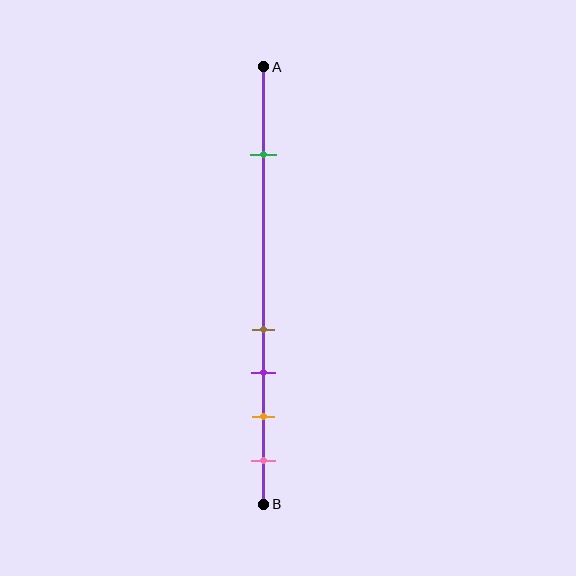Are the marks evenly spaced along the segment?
No, the marks are not evenly spaced.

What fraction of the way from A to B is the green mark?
The green mark is approximately 20% (0.2) of the way from A to B.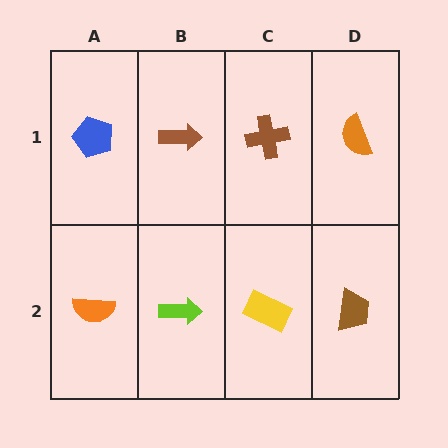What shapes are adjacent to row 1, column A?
An orange semicircle (row 2, column A), a brown arrow (row 1, column B).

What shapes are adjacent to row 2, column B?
A brown arrow (row 1, column B), an orange semicircle (row 2, column A), a yellow rectangle (row 2, column C).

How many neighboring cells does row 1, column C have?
3.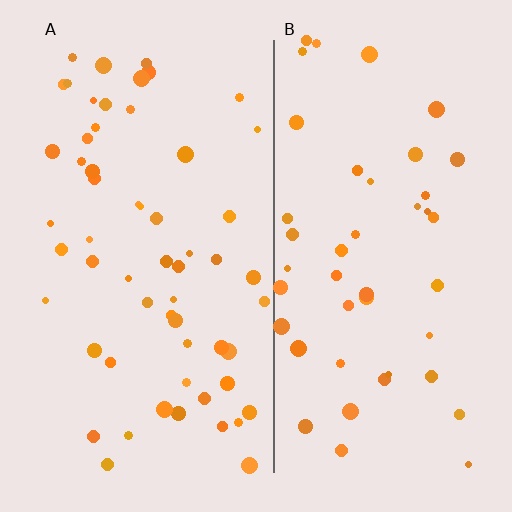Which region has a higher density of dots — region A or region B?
A (the left).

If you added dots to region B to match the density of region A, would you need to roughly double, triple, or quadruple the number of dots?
Approximately double.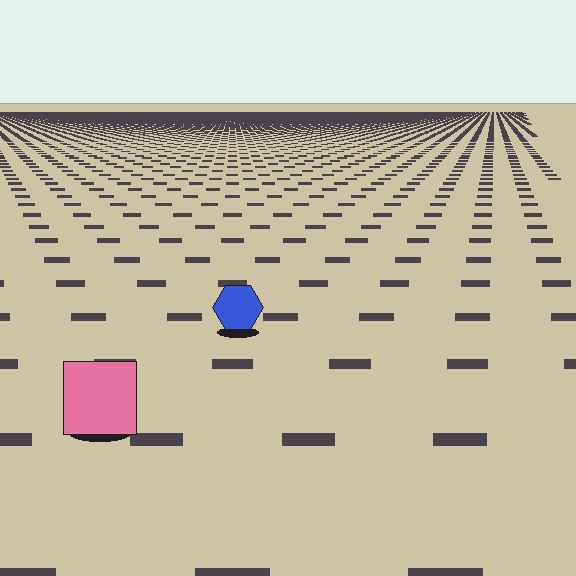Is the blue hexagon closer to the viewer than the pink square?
No. The pink square is closer — you can tell from the texture gradient: the ground texture is coarser near it.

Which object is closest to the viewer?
The pink square is closest. The texture marks near it are larger and more spread out.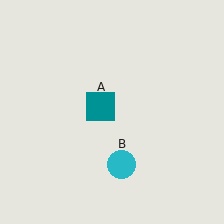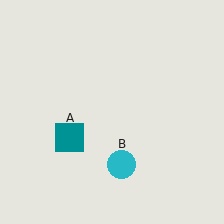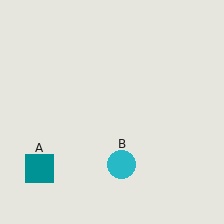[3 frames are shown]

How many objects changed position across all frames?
1 object changed position: teal square (object A).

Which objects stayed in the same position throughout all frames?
Cyan circle (object B) remained stationary.